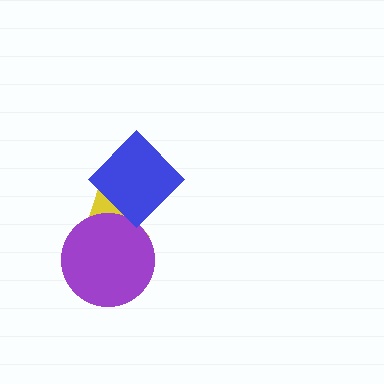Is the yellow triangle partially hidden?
Yes, it is partially covered by another shape.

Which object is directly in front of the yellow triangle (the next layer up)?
The purple circle is directly in front of the yellow triangle.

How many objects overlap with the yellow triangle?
2 objects overlap with the yellow triangle.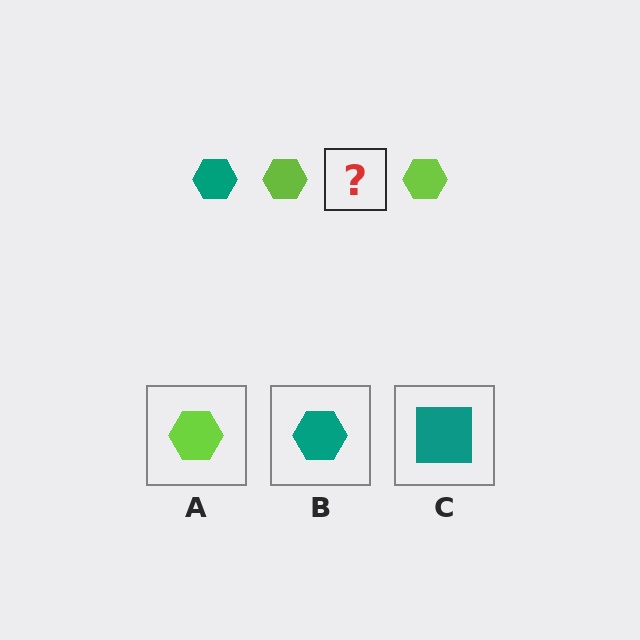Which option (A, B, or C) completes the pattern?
B.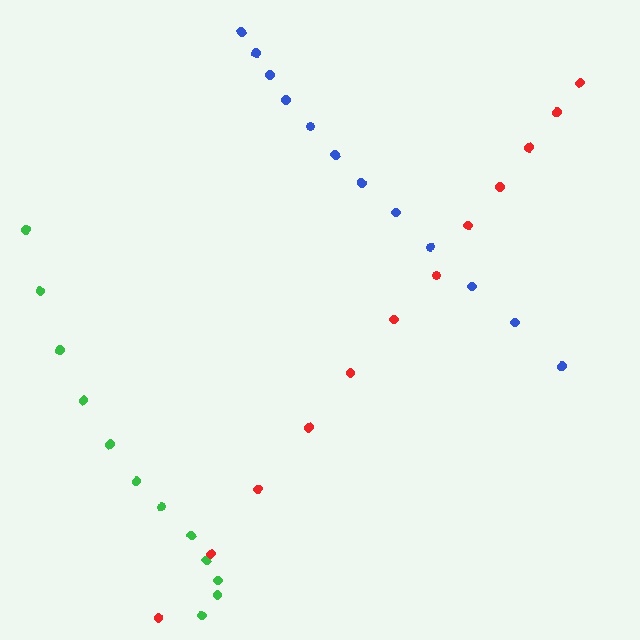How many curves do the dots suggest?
There are 3 distinct paths.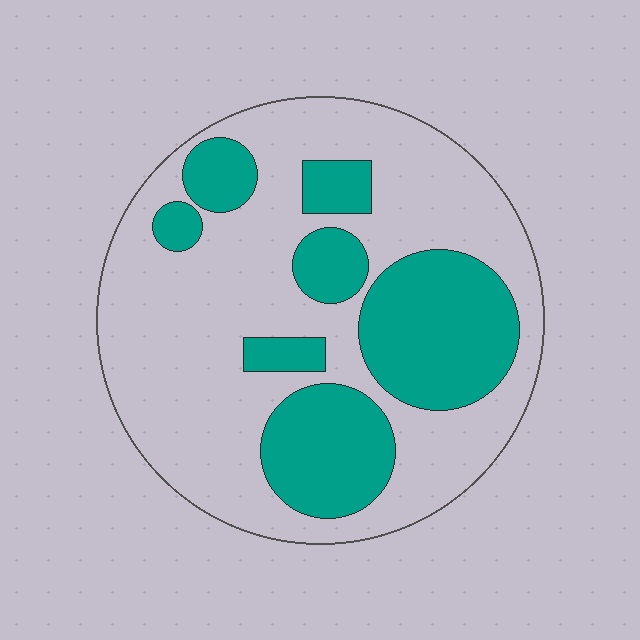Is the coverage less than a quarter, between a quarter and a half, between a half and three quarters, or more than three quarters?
Between a quarter and a half.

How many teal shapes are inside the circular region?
7.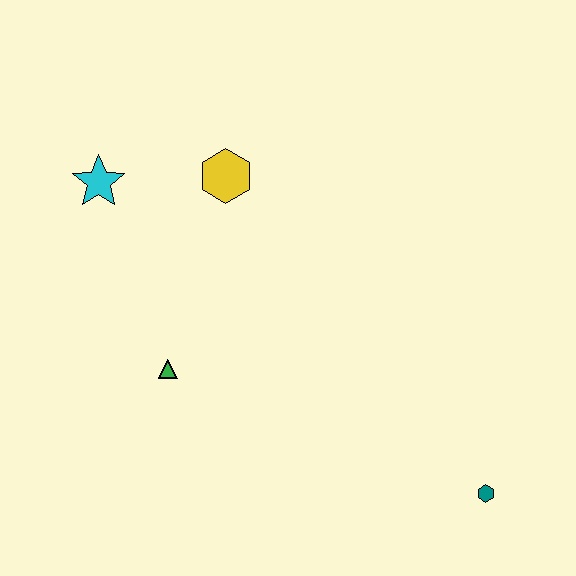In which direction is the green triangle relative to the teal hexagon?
The green triangle is to the left of the teal hexagon.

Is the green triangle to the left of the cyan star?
No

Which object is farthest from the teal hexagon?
The cyan star is farthest from the teal hexagon.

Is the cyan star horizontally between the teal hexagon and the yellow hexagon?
No